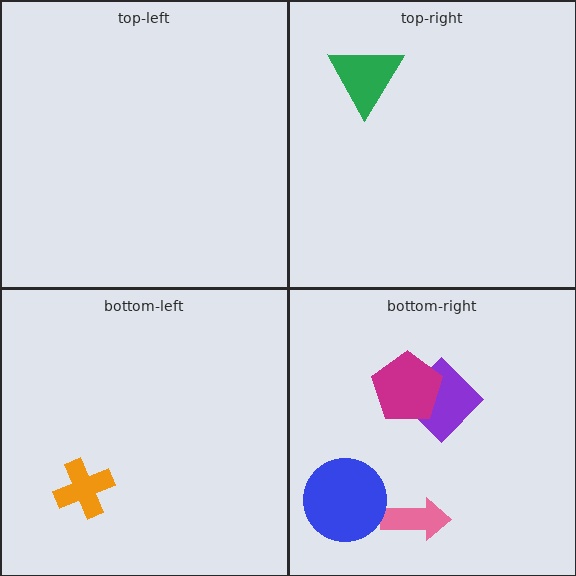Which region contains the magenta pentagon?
The bottom-right region.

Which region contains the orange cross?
The bottom-left region.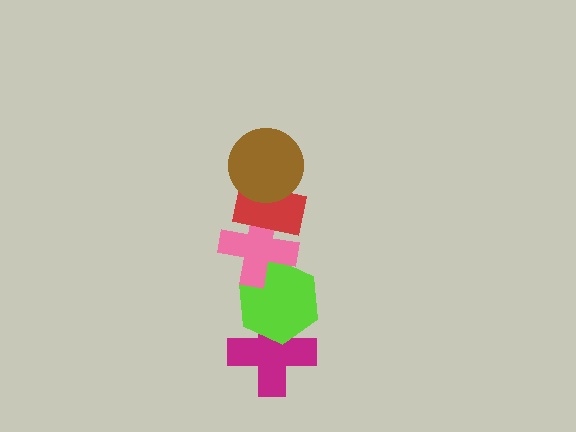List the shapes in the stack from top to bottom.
From top to bottom: the brown circle, the red rectangle, the pink cross, the lime hexagon, the magenta cross.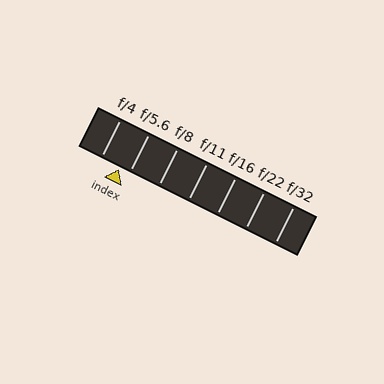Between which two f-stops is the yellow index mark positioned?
The index mark is between f/4 and f/5.6.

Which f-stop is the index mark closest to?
The index mark is closest to f/5.6.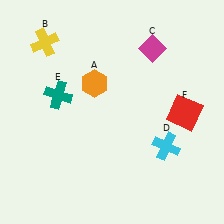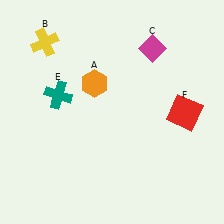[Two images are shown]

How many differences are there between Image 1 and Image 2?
There is 1 difference between the two images.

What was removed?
The cyan cross (D) was removed in Image 2.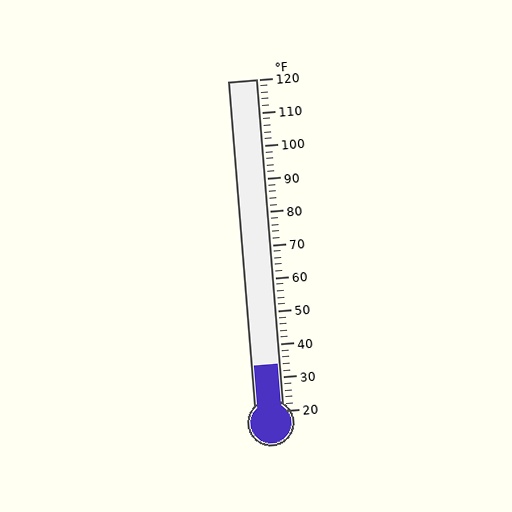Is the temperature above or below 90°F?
The temperature is below 90°F.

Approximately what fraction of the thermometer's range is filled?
The thermometer is filled to approximately 15% of its range.